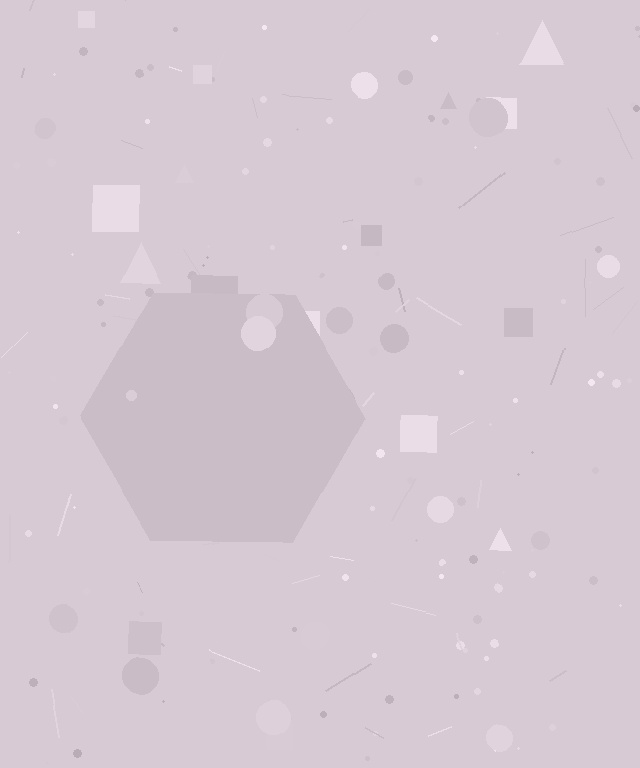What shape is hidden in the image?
A hexagon is hidden in the image.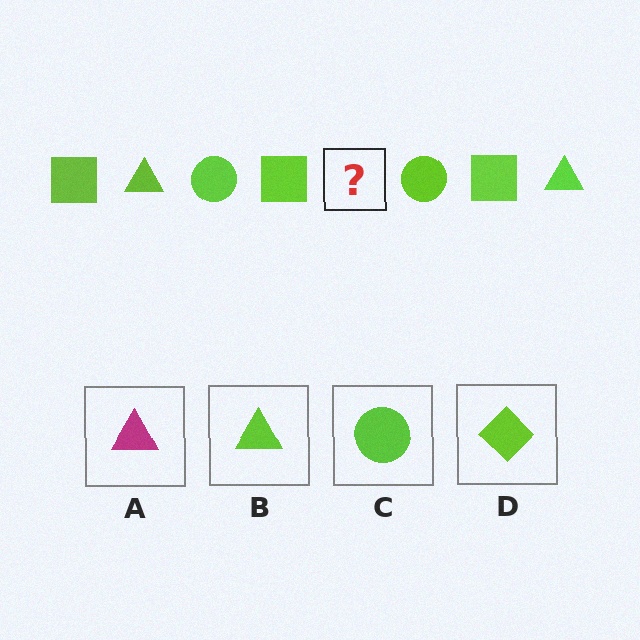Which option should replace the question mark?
Option B.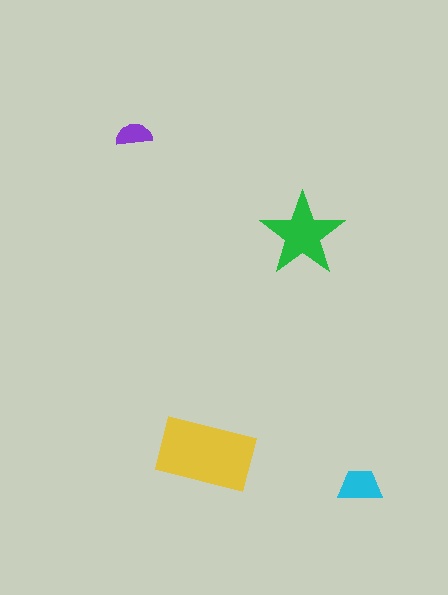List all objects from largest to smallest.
The yellow rectangle, the green star, the cyan trapezoid, the purple semicircle.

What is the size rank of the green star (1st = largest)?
2nd.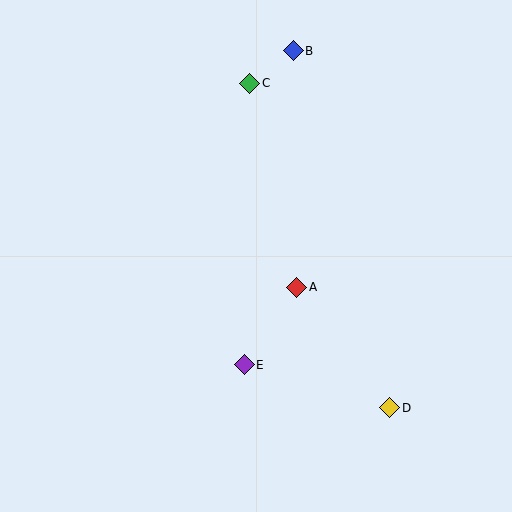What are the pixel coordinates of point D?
Point D is at (390, 408).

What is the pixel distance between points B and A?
The distance between B and A is 237 pixels.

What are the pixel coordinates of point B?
Point B is at (293, 50).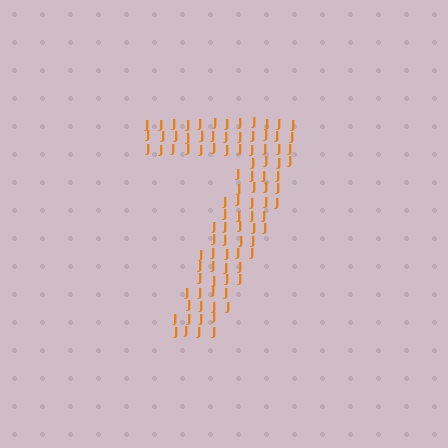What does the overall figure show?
The overall figure shows the digit 7.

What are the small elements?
The small elements are letter J's.